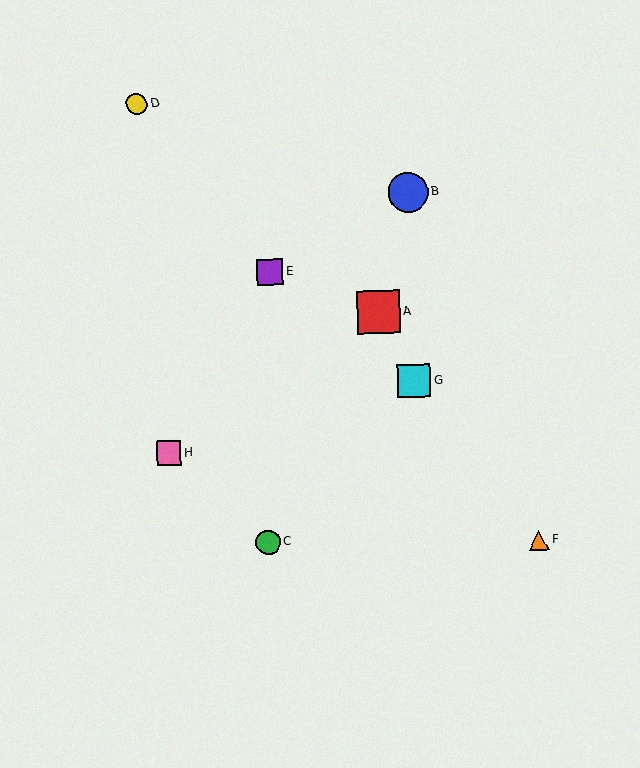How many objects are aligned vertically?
2 objects (B, G) are aligned vertically.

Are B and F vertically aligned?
No, B is at x≈408 and F is at x≈539.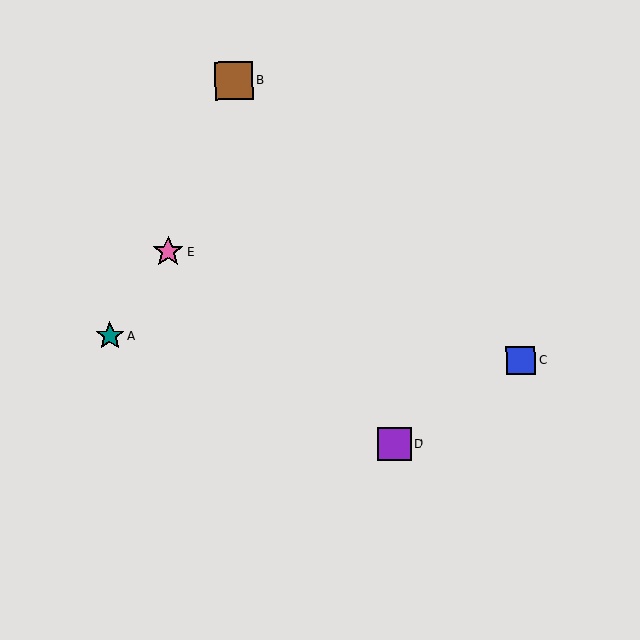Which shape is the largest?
The brown square (labeled B) is the largest.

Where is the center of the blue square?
The center of the blue square is at (521, 360).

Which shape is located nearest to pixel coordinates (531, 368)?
The blue square (labeled C) at (521, 360) is nearest to that location.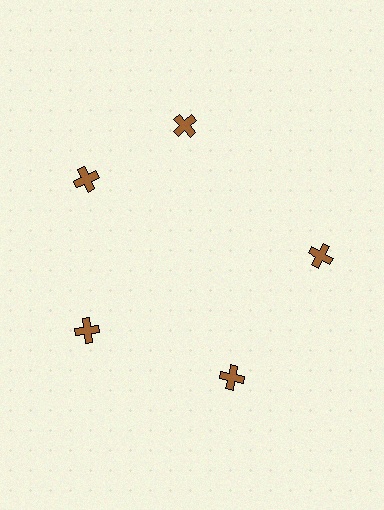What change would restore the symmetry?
The symmetry would be restored by rotating it back into even spacing with its neighbors so that all 5 crosses sit at equal angles and equal distance from the center.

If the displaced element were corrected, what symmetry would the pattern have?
It would have 5-fold rotational symmetry — the pattern would map onto itself every 72 degrees.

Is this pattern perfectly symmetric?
No. The 5 brown crosses are arranged in a ring, but one element near the 1 o'clock position is rotated out of alignment along the ring, breaking the 5-fold rotational symmetry.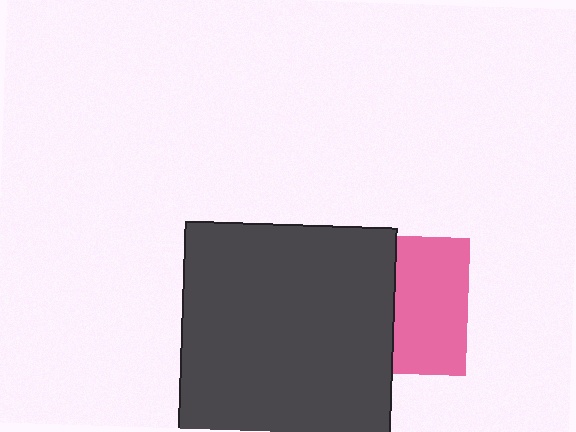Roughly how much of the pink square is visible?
About half of it is visible (roughly 54%).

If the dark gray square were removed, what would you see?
You would see the complete pink square.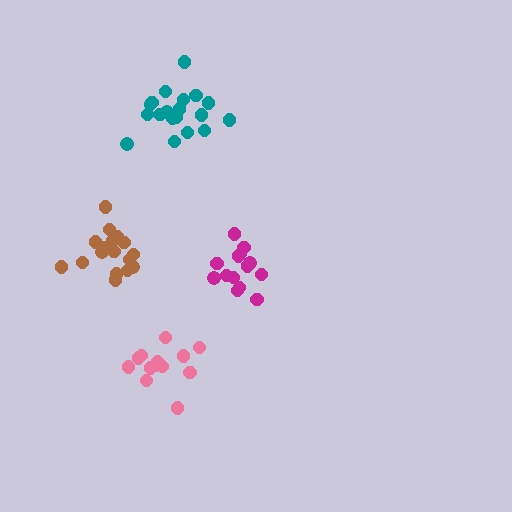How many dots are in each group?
Group 1: 17 dots, Group 2: 14 dots, Group 3: 19 dots, Group 4: 14 dots (64 total).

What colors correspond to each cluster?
The clusters are colored: brown, magenta, teal, pink.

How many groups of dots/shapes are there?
There are 4 groups.